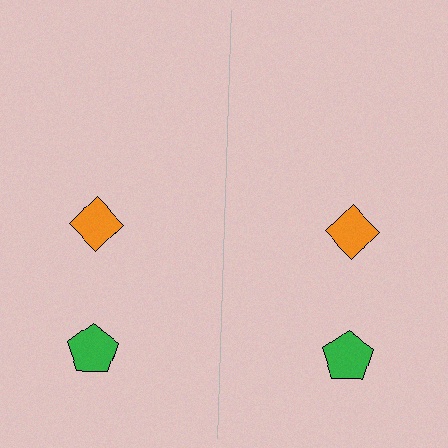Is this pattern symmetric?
Yes, this pattern has bilateral (reflection) symmetry.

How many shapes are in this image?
There are 4 shapes in this image.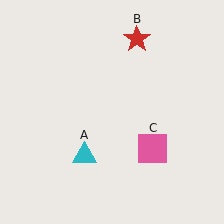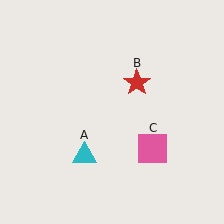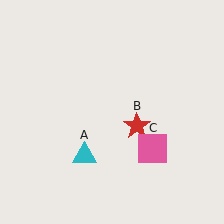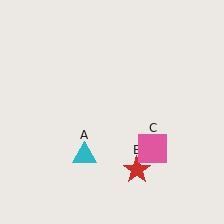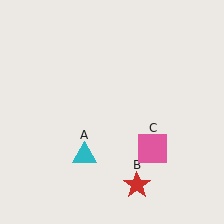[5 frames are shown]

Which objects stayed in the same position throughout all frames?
Cyan triangle (object A) and pink square (object C) remained stationary.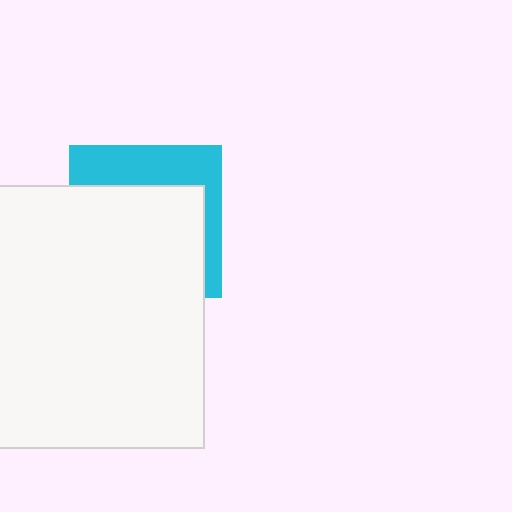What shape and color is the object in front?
The object in front is a white rectangle.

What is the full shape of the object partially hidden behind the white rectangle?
The partially hidden object is a cyan square.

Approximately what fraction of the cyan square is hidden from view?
Roughly 66% of the cyan square is hidden behind the white rectangle.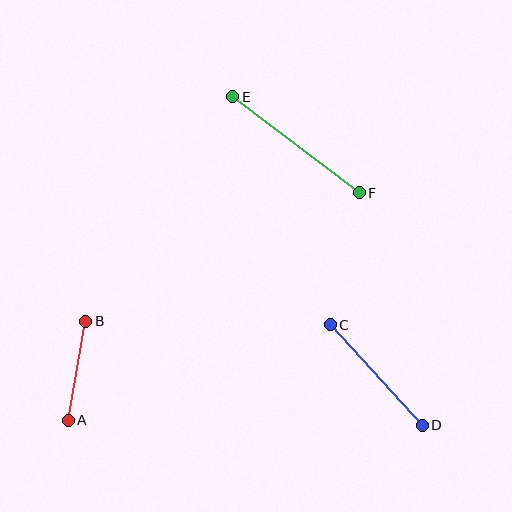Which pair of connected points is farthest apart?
Points E and F are farthest apart.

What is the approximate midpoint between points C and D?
The midpoint is at approximately (376, 375) pixels.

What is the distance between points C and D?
The distance is approximately 136 pixels.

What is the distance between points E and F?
The distance is approximately 159 pixels.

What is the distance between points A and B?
The distance is approximately 100 pixels.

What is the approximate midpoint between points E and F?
The midpoint is at approximately (296, 145) pixels.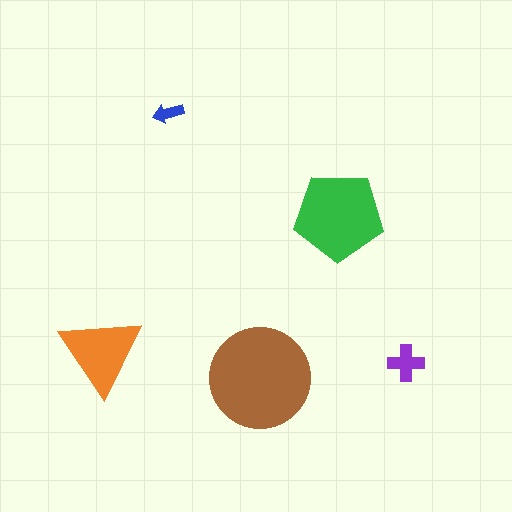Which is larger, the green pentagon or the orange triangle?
The green pentagon.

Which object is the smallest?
The blue arrow.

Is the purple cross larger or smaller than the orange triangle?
Smaller.